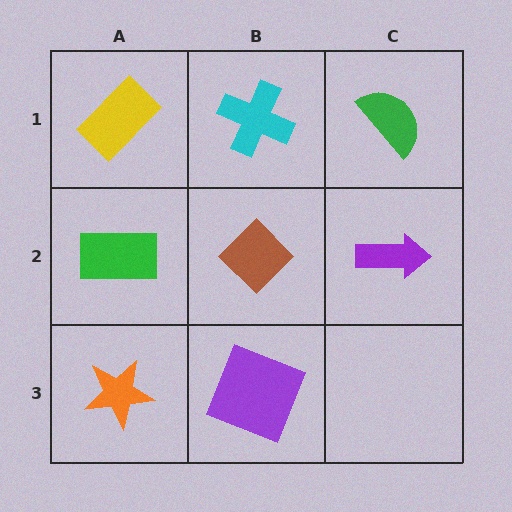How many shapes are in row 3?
2 shapes.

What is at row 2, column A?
A green rectangle.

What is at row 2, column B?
A brown diamond.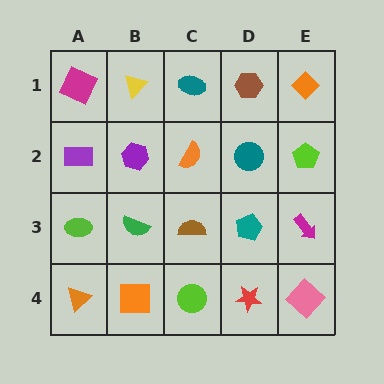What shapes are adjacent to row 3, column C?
An orange semicircle (row 2, column C), a lime circle (row 4, column C), a green semicircle (row 3, column B), a teal pentagon (row 3, column D).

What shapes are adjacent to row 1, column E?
A lime pentagon (row 2, column E), a brown hexagon (row 1, column D).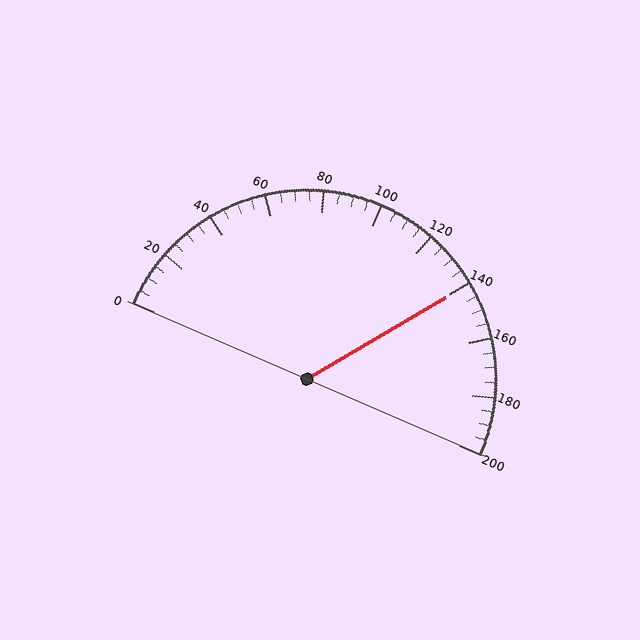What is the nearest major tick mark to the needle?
The nearest major tick mark is 140.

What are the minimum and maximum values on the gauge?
The gauge ranges from 0 to 200.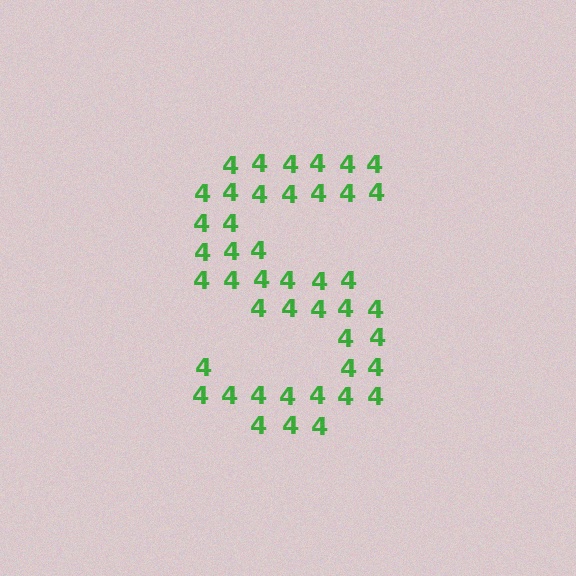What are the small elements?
The small elements are digit 4's.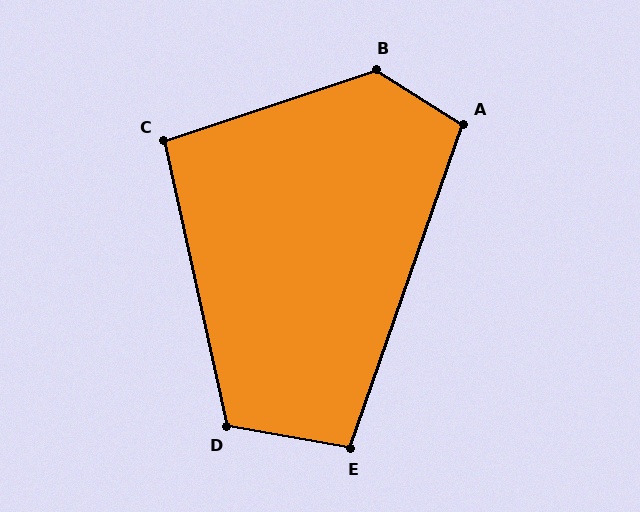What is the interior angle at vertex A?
Approximately 103 degrees (obtuse).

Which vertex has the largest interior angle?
B, at approximately 129 degrees.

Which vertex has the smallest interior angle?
C, at approximately 96 degrees.